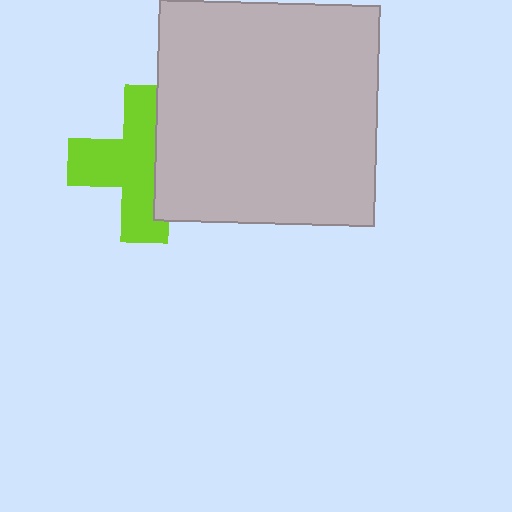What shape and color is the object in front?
The object in front is a light gray square.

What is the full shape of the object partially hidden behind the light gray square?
The partially hidden object is a lime cross.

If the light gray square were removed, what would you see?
You would see the complete lime cross.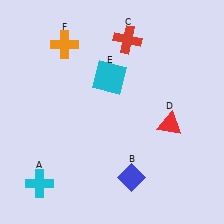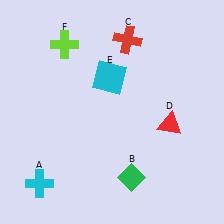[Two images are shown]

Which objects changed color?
B changed from blue to green. F changed from orange to lime.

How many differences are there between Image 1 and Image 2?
There are 2 differences between the two images.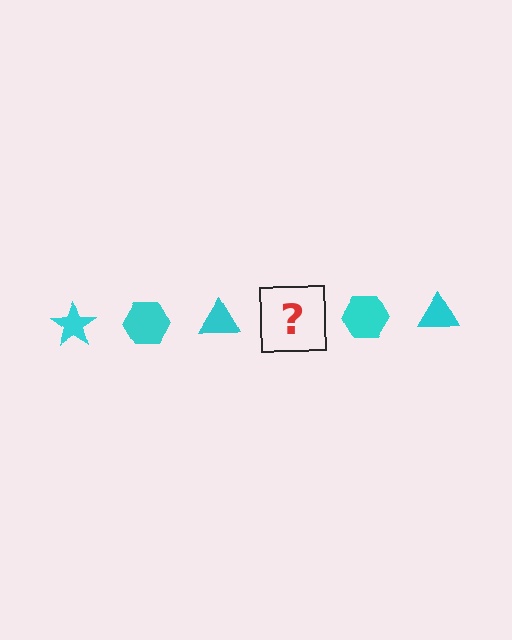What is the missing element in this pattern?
The missing element is a cyan star.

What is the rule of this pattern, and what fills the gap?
The rule is that the pattern cycles through star, hexagon, triangle shapes in cyan. The gap should be filled with a cyan star.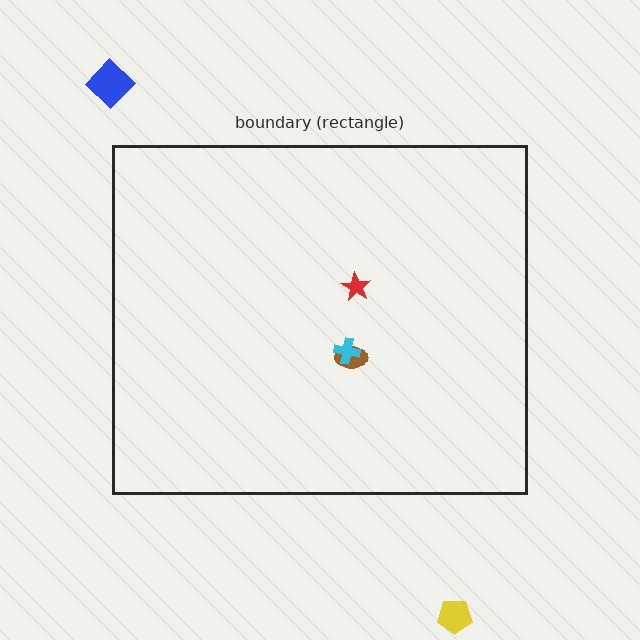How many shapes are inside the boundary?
3 inside, 2 outside.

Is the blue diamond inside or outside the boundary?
Outside.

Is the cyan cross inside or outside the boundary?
Inside.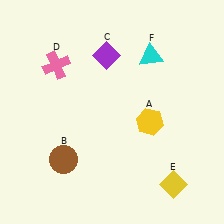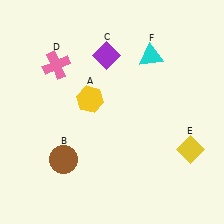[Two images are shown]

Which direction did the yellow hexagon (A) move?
The yellow hexagon (A) moved left.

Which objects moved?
The objects that moved are: the yellow hexagon (A), the yellow diamond (E).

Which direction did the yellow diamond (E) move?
The yellow diamond (E) moved up.